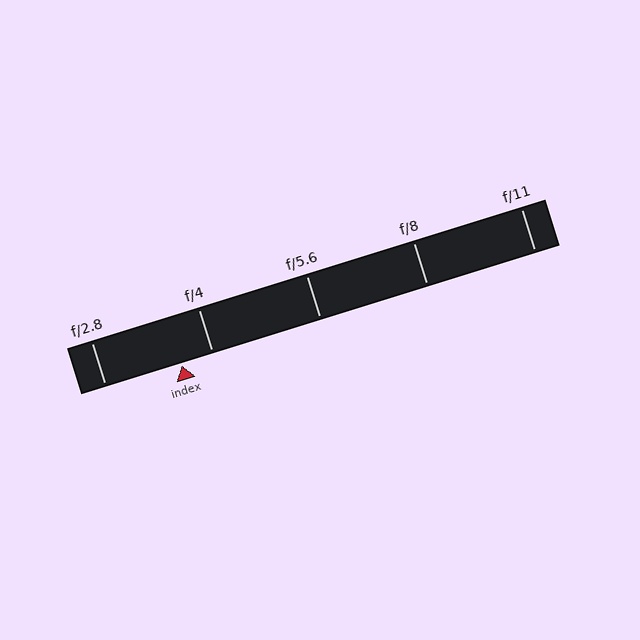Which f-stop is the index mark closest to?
The index mark is closest to f/4.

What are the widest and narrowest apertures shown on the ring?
The widest aperture shown is f/2.8 and the narrowest is f/11.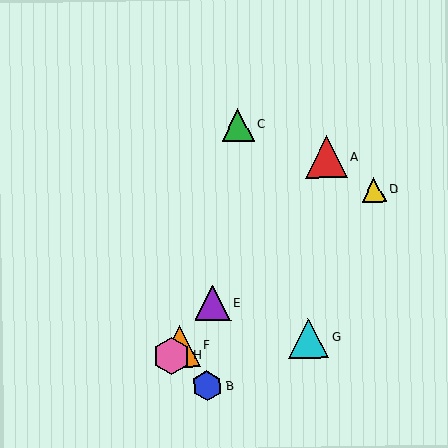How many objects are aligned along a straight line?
4 objects (A, E, F, H) are aligned along a straight line.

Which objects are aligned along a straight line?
Objects A, E, F, H are aligned along a straight line.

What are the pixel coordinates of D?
Object D is at (374, 190).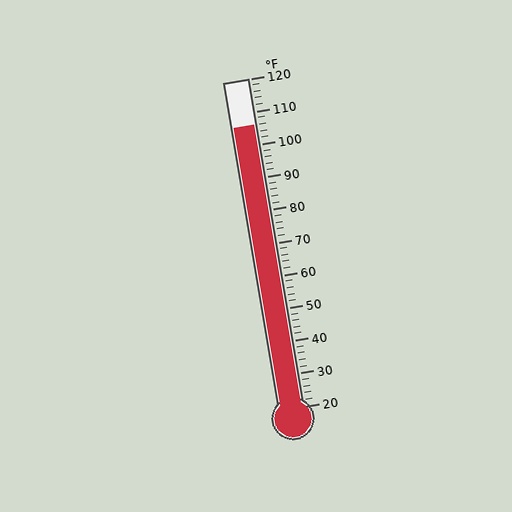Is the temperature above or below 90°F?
The temperature is above 90°F.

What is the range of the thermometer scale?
The thermometer scale ranges from 20°F to 120°F.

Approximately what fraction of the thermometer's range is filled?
The thermometer is filled to approximately 85% of its range.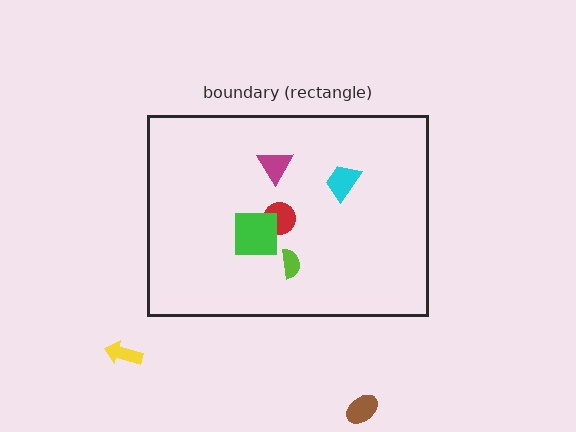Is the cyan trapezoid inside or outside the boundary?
Inside.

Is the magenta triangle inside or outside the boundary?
Inside.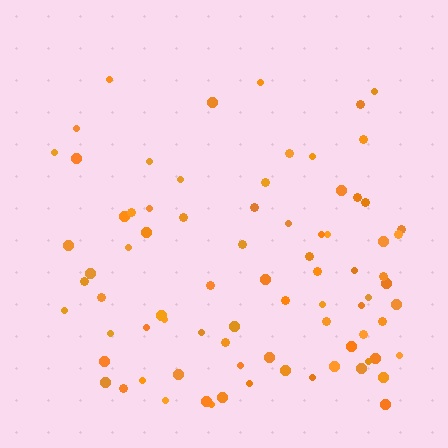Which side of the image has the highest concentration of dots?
The bottom.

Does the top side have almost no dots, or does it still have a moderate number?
Still a moderate number, just noticeably fewer than the bottom.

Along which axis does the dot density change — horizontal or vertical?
Vertical.